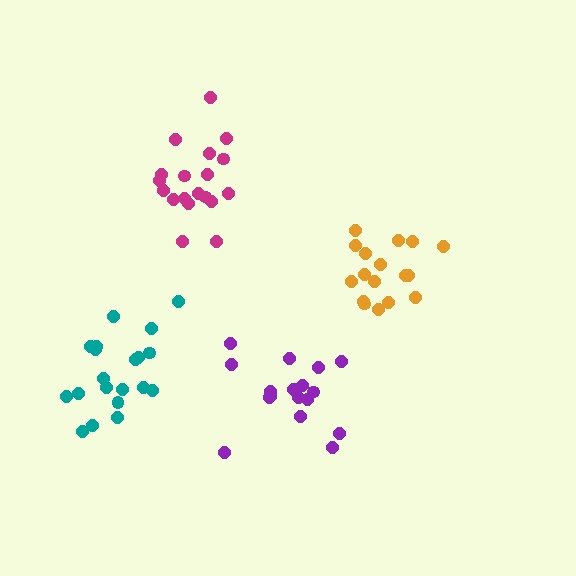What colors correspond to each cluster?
The clusters are colored: orange, magenta, purple, teal.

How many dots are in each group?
Group 1: 17 dots, Group 2: 19 dots, Group 3: 17 dots, Group 4: 20 dots (73 total).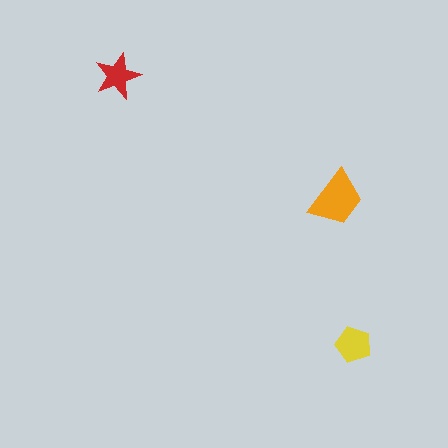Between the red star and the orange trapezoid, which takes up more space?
The orange trapezoid.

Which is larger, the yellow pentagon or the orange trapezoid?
The orange trapezoid.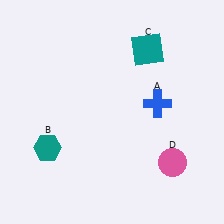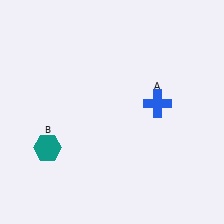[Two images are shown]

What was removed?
The pink circle (D), the teal square (C) were removed in Image 2.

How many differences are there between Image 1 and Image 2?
There are 2 differences between the two images.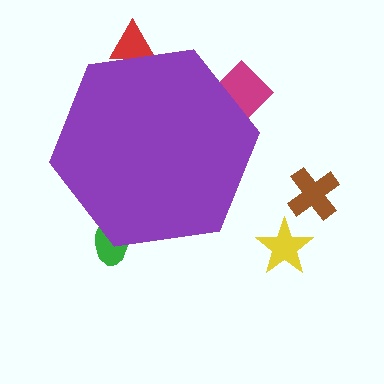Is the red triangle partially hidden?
Yes, the red triangle is partially hidden behind the purple hexagon.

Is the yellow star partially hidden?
No, the yellow star is fully visible.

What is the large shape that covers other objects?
A purple hexagon.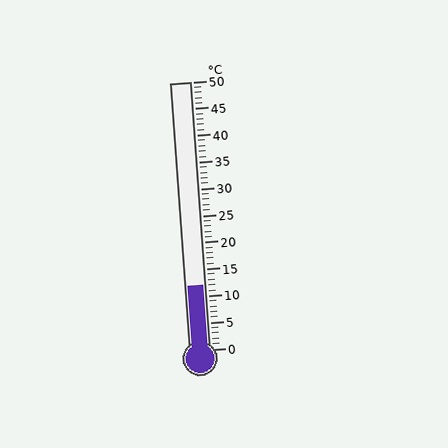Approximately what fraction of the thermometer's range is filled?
The thermometer is filled to approximately 25% of its range.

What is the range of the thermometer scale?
The thermometer scale ranges from 0°C to 50°C.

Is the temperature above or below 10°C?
The temperature is above 10°C.